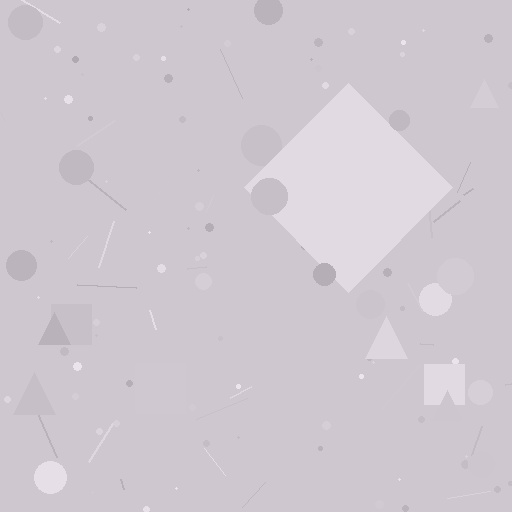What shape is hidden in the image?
A diamond is hidden in the image.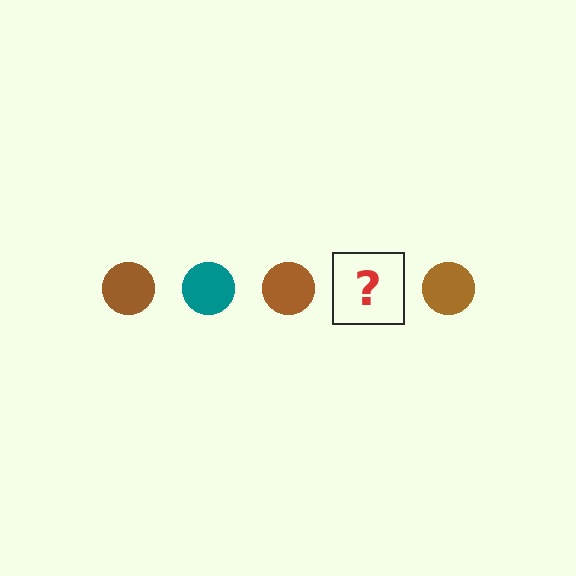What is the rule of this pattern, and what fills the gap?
The rule is that the pattern cycles through brown, teal circles. The gap should be filled with a teal circle.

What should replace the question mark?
The question mark should be replaced with a teal circle.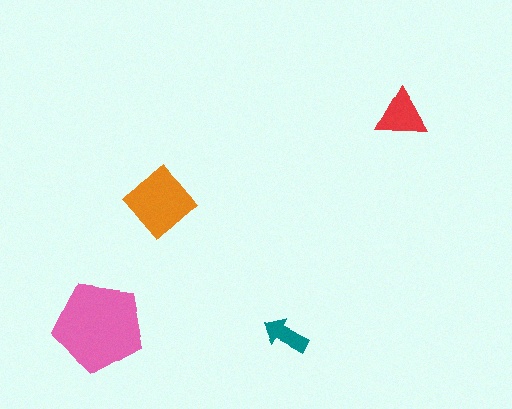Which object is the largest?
The pink pentagon.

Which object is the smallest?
The teal arrow.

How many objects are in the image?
There are 4 objects in the image.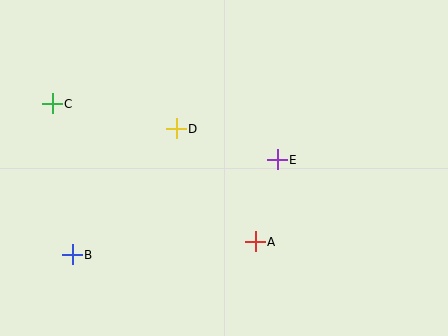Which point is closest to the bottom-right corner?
Point A is closest to the bottom-right corner.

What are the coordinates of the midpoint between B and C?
The midpoint between B and C is at (62, 179).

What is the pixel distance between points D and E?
The distance between D and E is 105 pixels.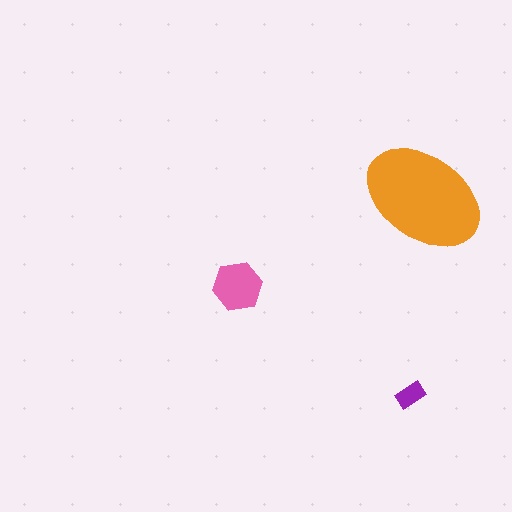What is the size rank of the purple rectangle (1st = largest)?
3rd.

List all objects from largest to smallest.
The orange ellipse, the pink hexagon, the purple rectangle.